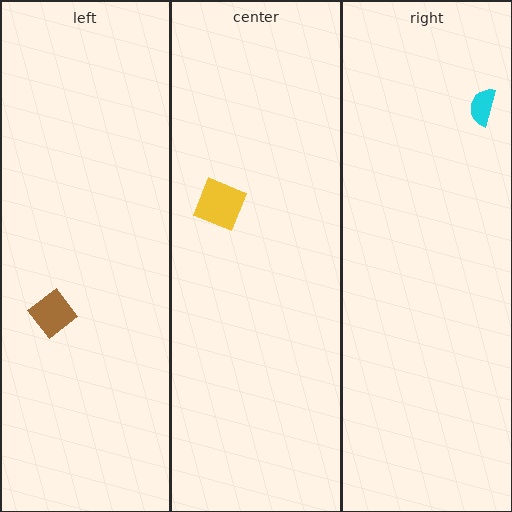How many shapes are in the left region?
1.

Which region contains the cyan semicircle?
The right region.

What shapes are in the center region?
The yellow square.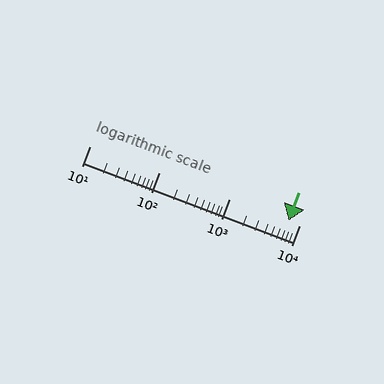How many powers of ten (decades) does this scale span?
The scale spans 3 decades, from 10 to 10000.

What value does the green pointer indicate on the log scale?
The pointer indicates approximately 7100.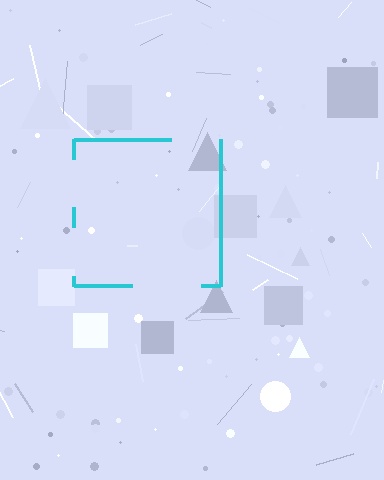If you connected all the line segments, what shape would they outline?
They would outline a square.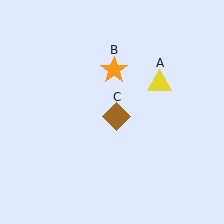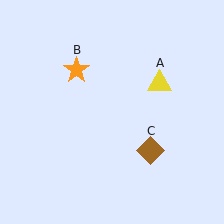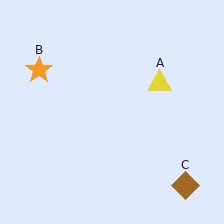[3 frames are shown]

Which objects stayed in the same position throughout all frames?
Yellow triangle (object A) remained stationary.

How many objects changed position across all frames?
2 objects changed position: orange star (object B), brown diamond (object C).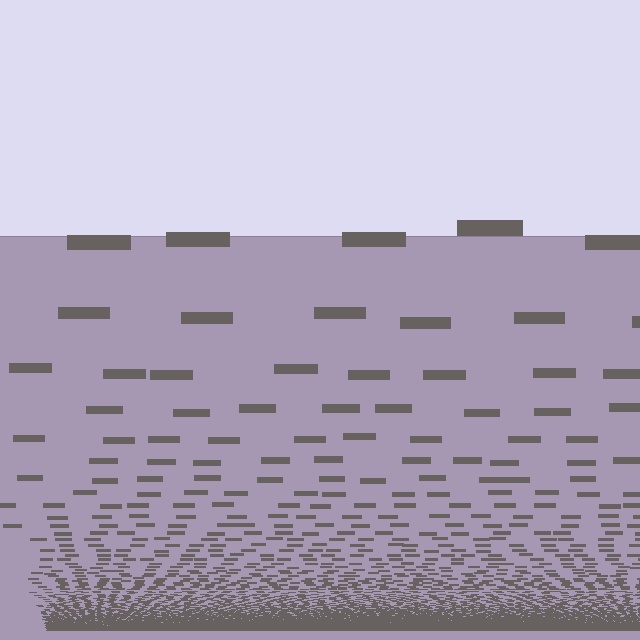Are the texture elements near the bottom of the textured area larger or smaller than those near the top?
Smaller. The gradient is inverted — elements near the bottom are smaller and denser.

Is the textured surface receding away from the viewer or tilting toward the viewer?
The surface appears to tilt toward the viewer. Texture elements get larger and sparser toward the top.